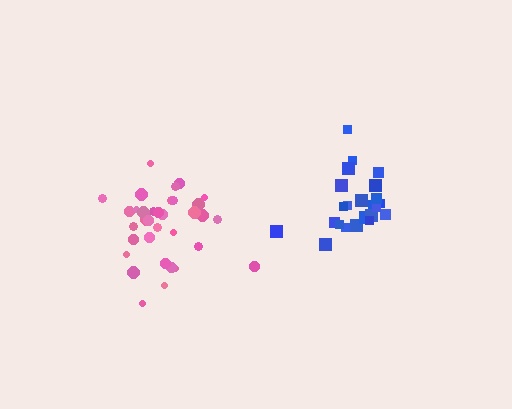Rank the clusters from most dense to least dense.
pink, blue.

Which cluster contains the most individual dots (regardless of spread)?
Pink (34).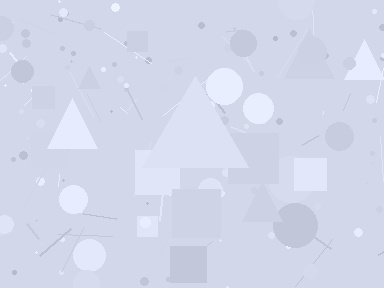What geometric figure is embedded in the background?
A triangle is embedded in the background.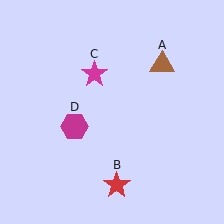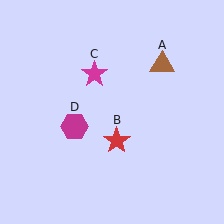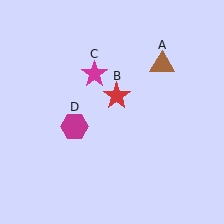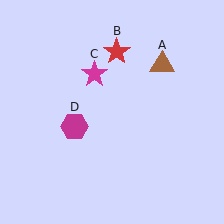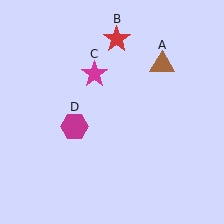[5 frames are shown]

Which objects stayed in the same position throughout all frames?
Brown triangle (object A) and magenta star (object C) and magenta hexagon (object D) remained stationary.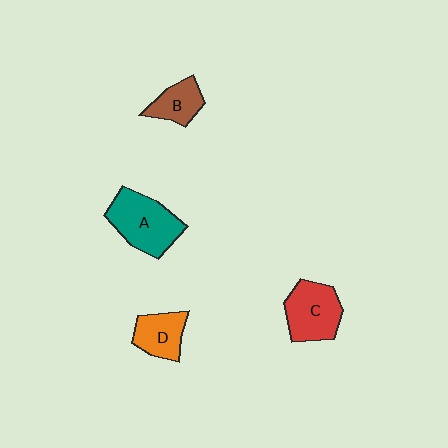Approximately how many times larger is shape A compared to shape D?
Approximately 1.6 times.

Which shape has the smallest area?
Shape B (brown).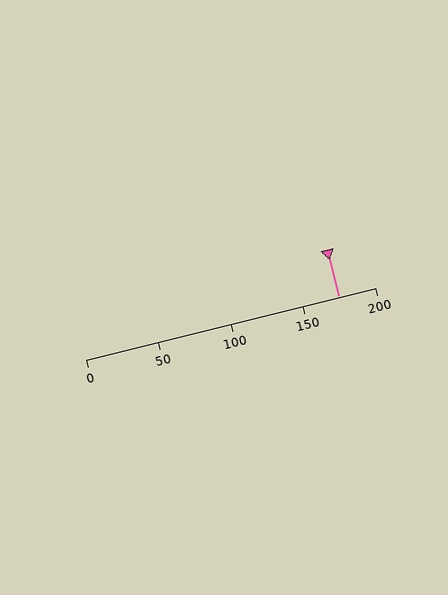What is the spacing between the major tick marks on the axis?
The major ticks are spaced 50 apart.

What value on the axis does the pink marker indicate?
The marker indicates approximately 175.